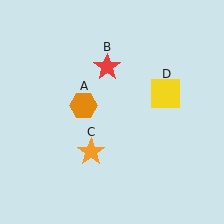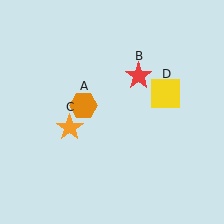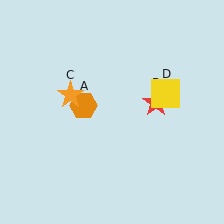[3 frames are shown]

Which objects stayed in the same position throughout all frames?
Orange hexagon (object A) and yellow square (object D) remained stationary.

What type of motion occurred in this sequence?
The red star (object B), orange star (object C) rotated clockwise around the center of the scene.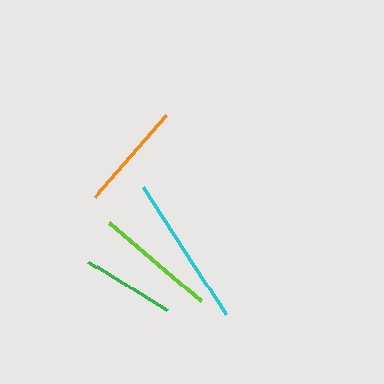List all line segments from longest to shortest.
From longest to shortest: cyan, lime, orange, green.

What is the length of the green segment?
The green segment is approximately 92 pixels long.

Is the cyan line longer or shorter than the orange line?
The cyan line is longer than the orange line.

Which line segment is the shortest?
The green line is the shortest at approximately 92 pixels.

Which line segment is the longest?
The cyan line is the longest at approximately 151 pixels.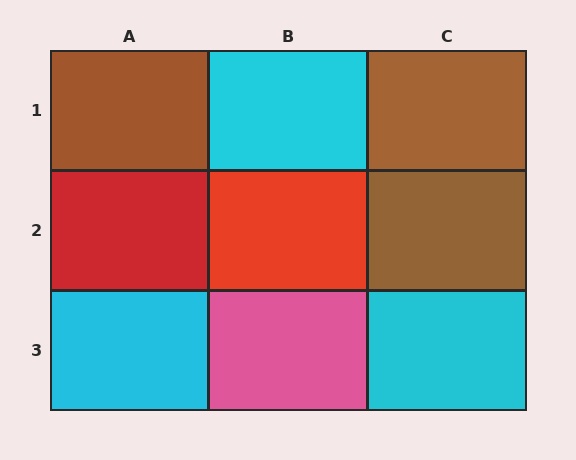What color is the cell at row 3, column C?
Cyan.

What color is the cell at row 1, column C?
Brown.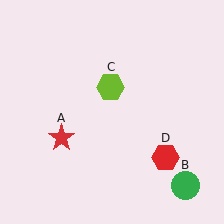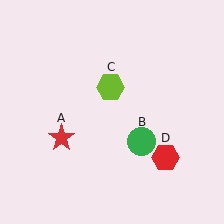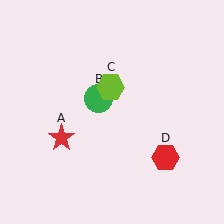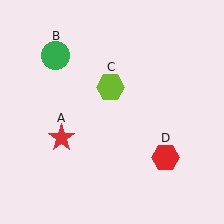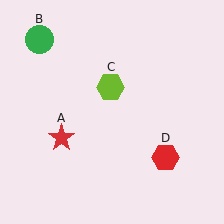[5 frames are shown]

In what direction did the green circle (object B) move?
The green circle (object B) moved up and to the left.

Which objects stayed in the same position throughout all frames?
Red star (object A) and lime hexagon (object C) and red hexagon (object D) remained stationary.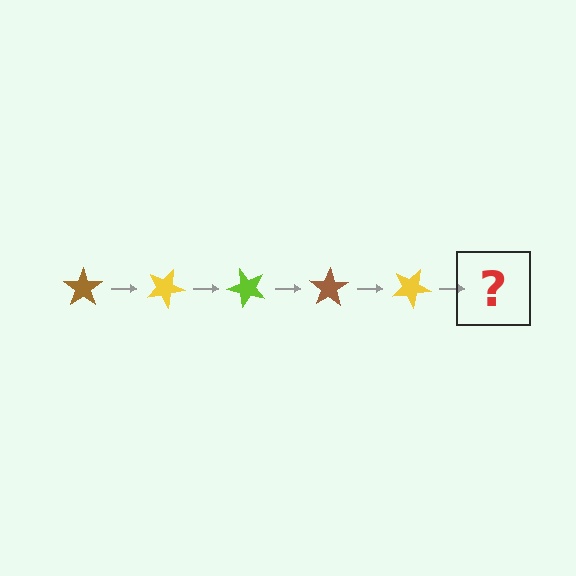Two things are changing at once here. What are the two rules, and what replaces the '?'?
The two rules are that it rotates 25 degrees each step and the color cycles through brown, yellow, and lime. The '?' should be a lime star, rotated 125 degrees from the start.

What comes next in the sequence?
The next element should be a lime star, rotated 125 degrees from the start.